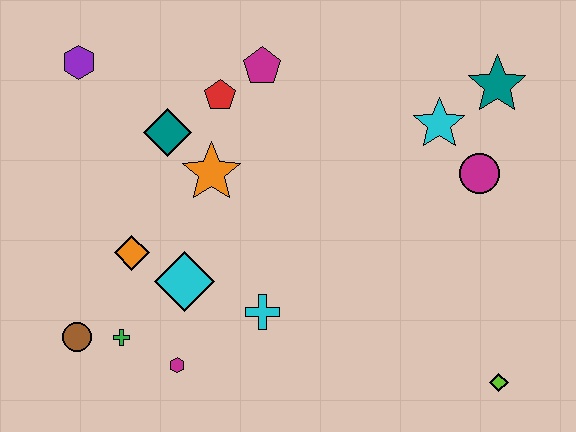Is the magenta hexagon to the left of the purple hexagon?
No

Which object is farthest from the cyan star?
The brown circle is farthest from the cyan star.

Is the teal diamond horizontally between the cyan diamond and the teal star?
No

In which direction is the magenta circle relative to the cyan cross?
The magenta circle is to the right of the cyan cross.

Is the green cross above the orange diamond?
No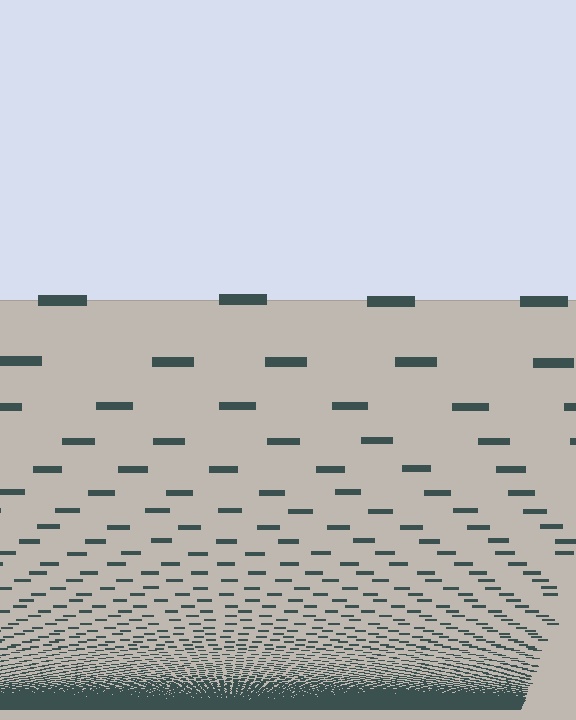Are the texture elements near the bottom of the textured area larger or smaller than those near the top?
Smaller. The gradient is inverted — elements near the bottom are smaller and denser.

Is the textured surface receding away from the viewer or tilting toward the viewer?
The surface appears to tilt toward the viewer. Texture elements get larger and sparser toward the top.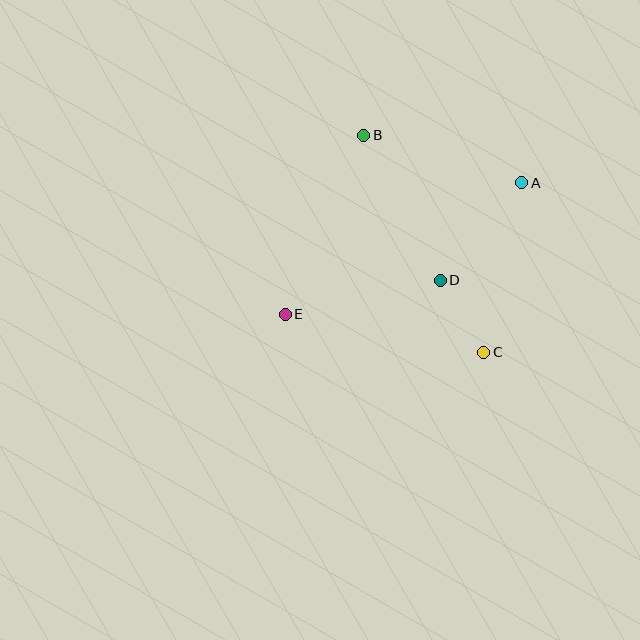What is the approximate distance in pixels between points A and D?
The distance between A and D is approximately 127 pixels.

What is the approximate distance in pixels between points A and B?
The distance between A and B is approximately 165 pixels.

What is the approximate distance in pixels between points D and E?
The distance between D and E is approximately 159 pixels.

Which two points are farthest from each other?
Points A and E are farthest from each other.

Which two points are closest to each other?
Points C and D are closest to each other.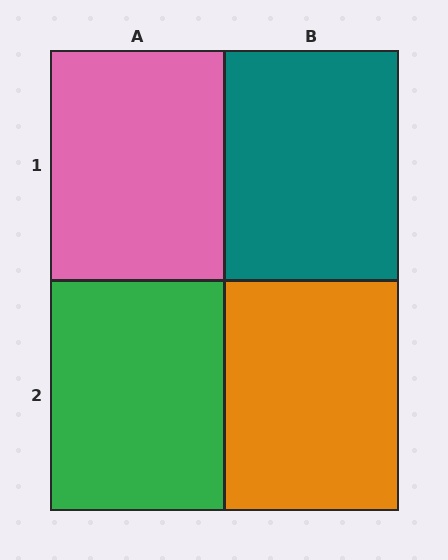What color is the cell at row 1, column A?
Pink.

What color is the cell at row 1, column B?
Teal.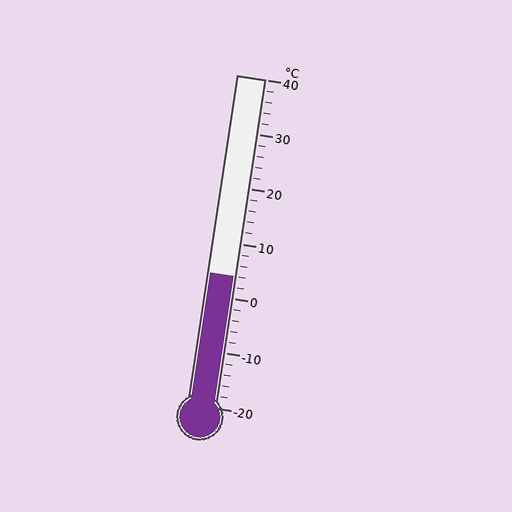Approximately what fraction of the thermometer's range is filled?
The thermometer is filled to approximately 40% of its range.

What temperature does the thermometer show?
The thermometer shows approximately 4°C.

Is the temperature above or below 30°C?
The temperature is below 30°C.